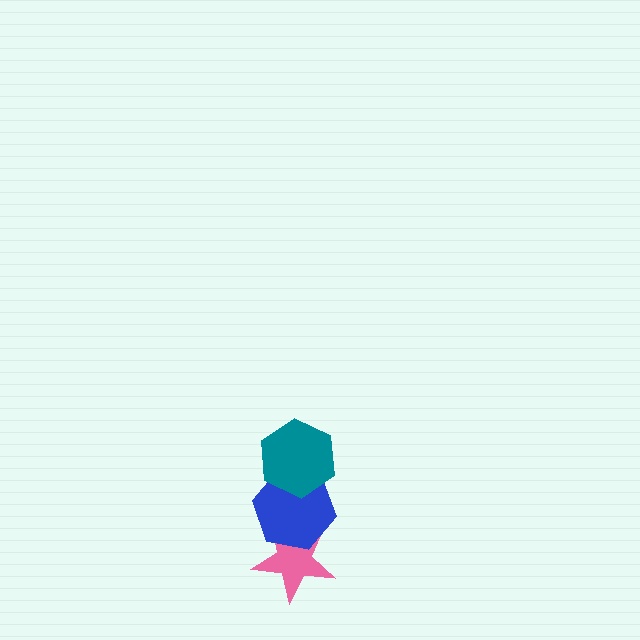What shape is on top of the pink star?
The blue hexagon is on top of the pink star.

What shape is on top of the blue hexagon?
The teal hexagon is on top of the blue hexagon.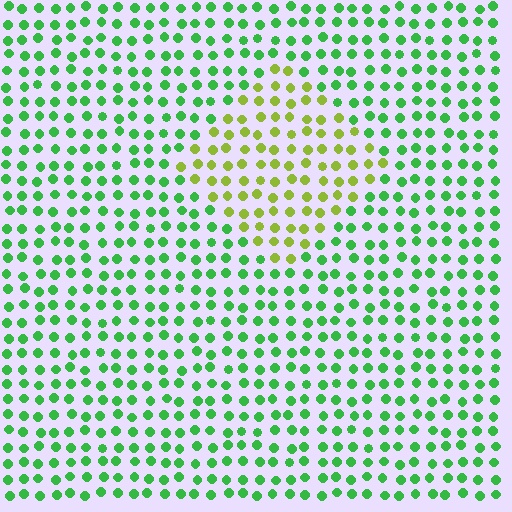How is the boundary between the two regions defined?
The boundary is defined purely by a slight shift in hue (about 47 degrees). Spacing, size, and orientation are identical on both sides.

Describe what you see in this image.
The image is filled with small green elements in a uniform arrangement. A diamond-shaped region is visible where the elements are tinted to a slightly different hue, forming a subtle color boundary.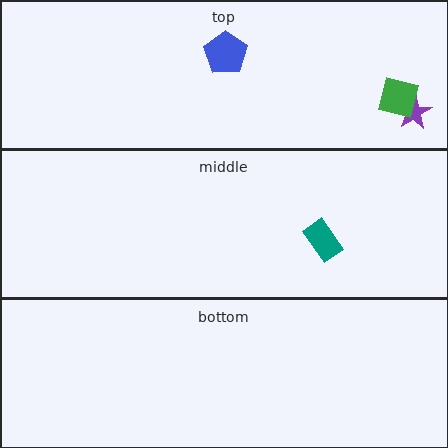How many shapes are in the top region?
3.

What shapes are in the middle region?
The teal rectangle.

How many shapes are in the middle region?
1.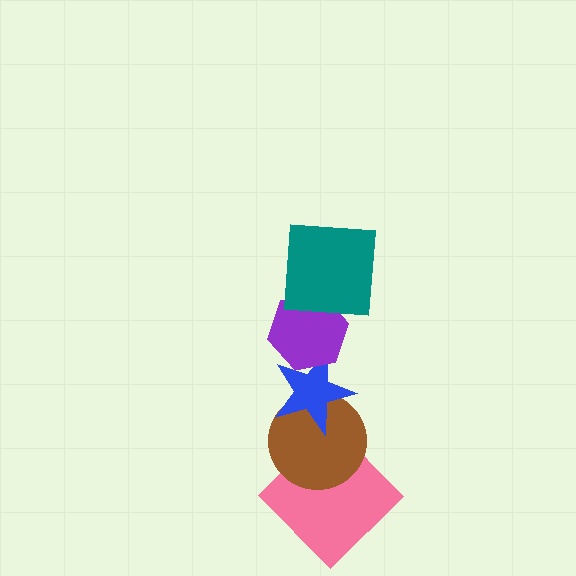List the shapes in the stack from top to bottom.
From top to bottom: the teal square, the purple hexagon, the blue star, the brown circle, the pink diamond.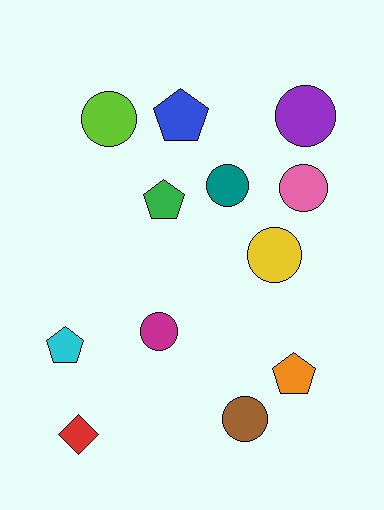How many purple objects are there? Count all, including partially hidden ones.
There is 1 purple object.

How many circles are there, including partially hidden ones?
There are 7 circles.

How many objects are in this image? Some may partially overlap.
There are 12 objects.